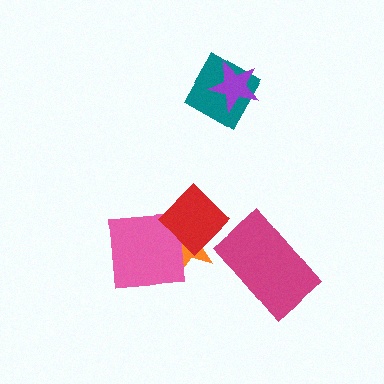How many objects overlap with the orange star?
2 objects overlap with the orange star.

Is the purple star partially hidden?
No, no other shape covers it.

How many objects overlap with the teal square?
1 object overlaps with the teal square.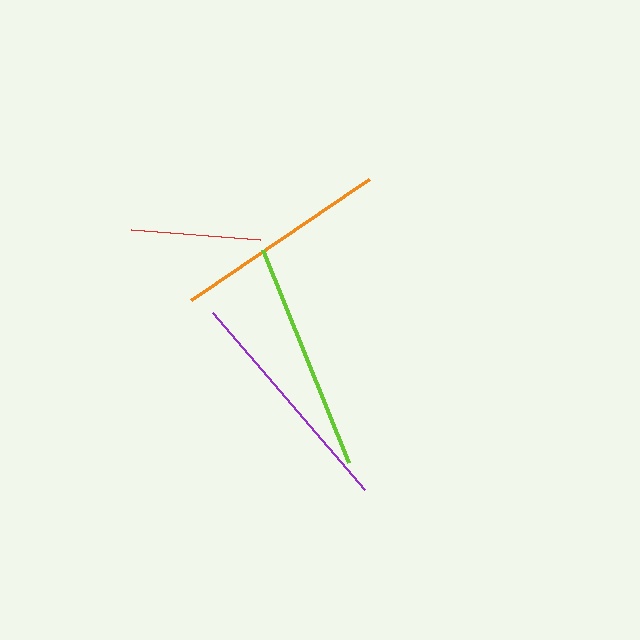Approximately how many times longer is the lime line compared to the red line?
The lime line is approximately 1.8 times the length of the red line.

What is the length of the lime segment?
The lime segment is approximately 230 pixels long.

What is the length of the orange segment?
The orange segment is approximately 215 pixels long.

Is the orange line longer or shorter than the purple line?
The purple line is longer than the orange line.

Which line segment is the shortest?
The red line is the shortest at approximately 130 pixels.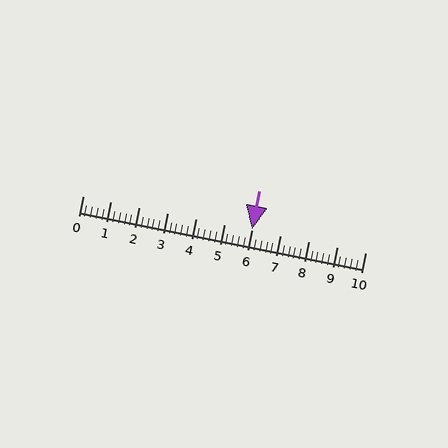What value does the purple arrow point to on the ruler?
The purple arrow points to approximately 6.0.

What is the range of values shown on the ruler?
The ruler shows values from 0 to 10.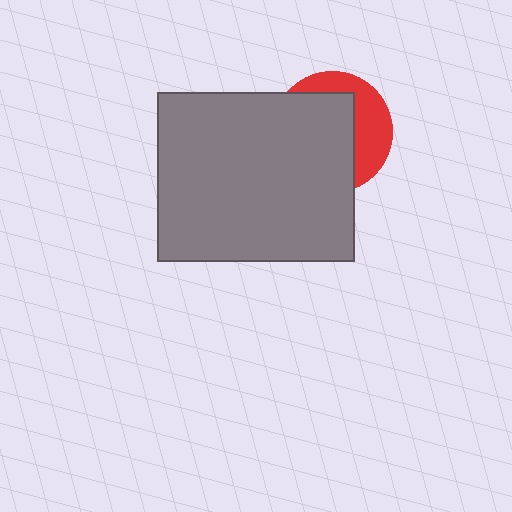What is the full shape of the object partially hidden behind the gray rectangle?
The partially hidden object is a red circle.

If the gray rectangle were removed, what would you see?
You would see the complete red circle.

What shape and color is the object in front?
The object in front is a gray rectangle.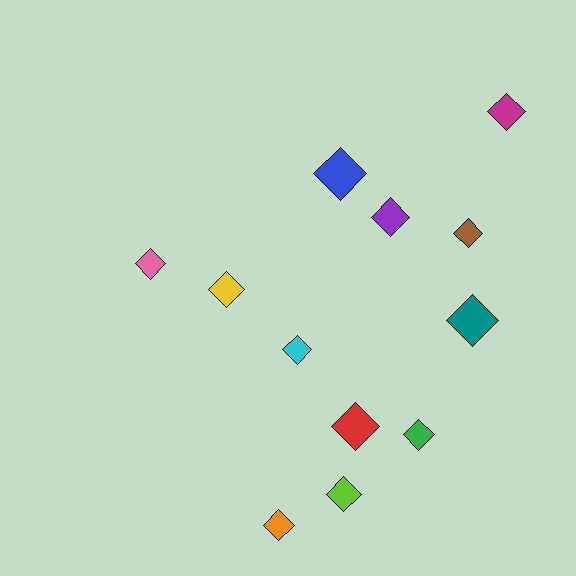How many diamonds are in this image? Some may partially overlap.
There are 12 diamonds.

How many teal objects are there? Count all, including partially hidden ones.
There is 1 teal object.